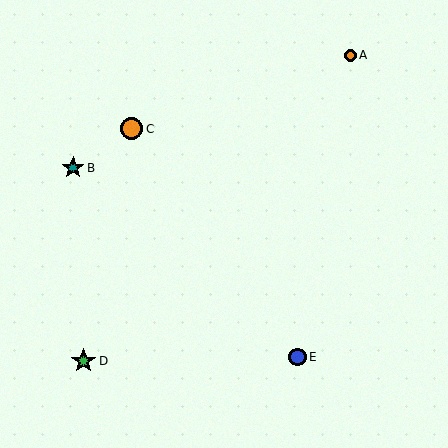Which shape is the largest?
The green star (labeled D) is the largest.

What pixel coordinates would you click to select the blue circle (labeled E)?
Click at (297, 357) to select the blue circle E.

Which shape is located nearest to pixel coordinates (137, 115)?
The orange circle (labeled C) at (132, 129) is nearest to that location.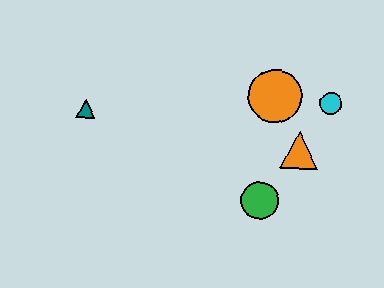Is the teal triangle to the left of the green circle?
Yes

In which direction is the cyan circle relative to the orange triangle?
The cyan circle is above the orange triangle.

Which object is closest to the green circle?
The orange triangle is closest to the green circle.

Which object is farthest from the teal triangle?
The cyan circle is farthest from the teal triangle.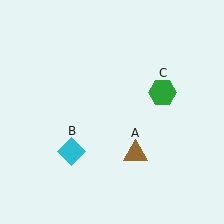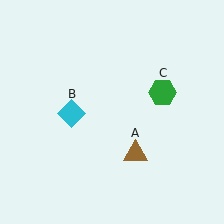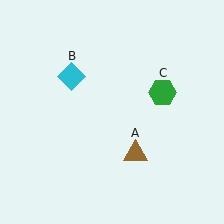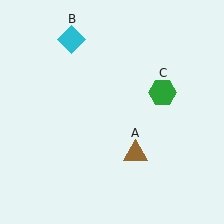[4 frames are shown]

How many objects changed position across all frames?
1 object changed position: cyan diamond (object B).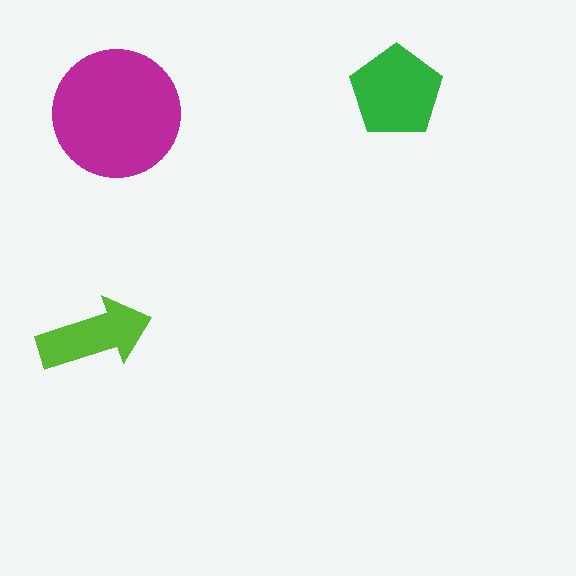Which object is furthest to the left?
The lime arrow is leftmost.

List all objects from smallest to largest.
The lime arrow, the green pentagon, the magenta circle.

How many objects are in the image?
There are 3 objects in the image.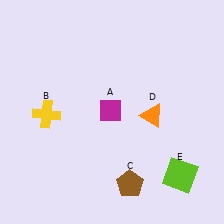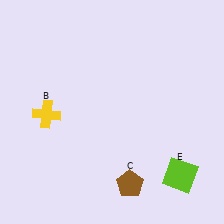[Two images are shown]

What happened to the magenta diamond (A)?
The magenta diamond (A) was removed in Image 2. It was in the top-left area of Image 1.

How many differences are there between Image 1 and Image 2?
There are 2 differences between the two images.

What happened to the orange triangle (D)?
The orange triangle (D) was removed in Image 2. It was in the bottom-right area of Image 1.